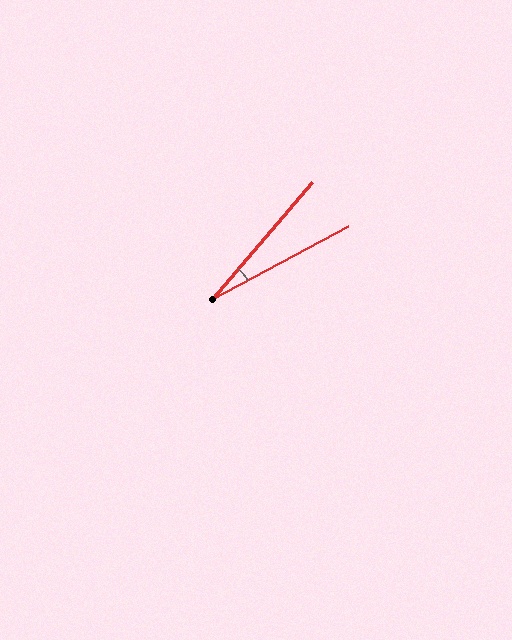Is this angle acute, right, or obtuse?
It is acute.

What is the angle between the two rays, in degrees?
Approximately 21 degrees.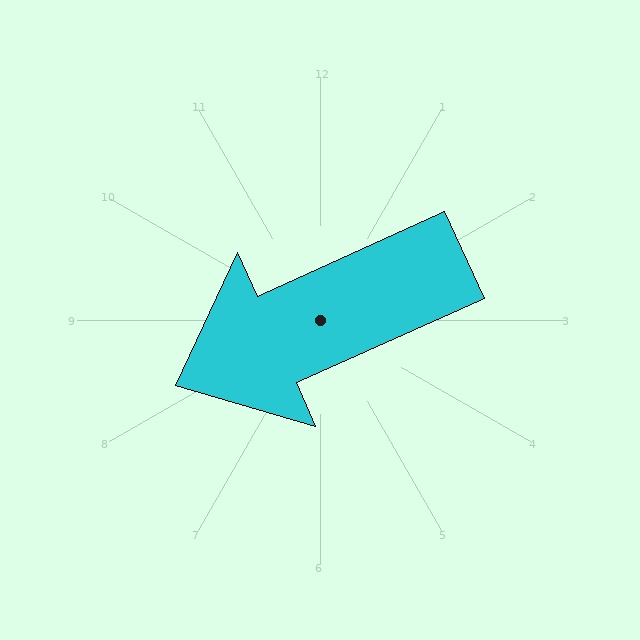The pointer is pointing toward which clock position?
Roughly 8 o'clock.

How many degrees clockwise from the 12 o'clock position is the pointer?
Approximately 246 degrees.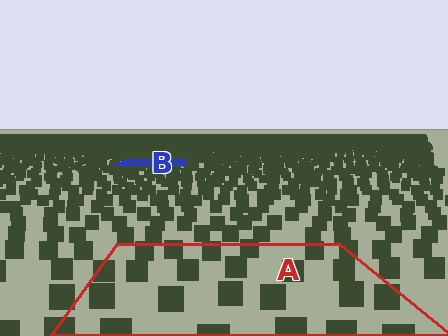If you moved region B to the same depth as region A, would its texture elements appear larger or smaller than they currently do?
They would appear larger. At a closer depth, the same texture elements are projected at a bigger on-screen size.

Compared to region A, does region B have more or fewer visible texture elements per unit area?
Region B has more texture elements per unit area — they are packed more densely because it is farther away.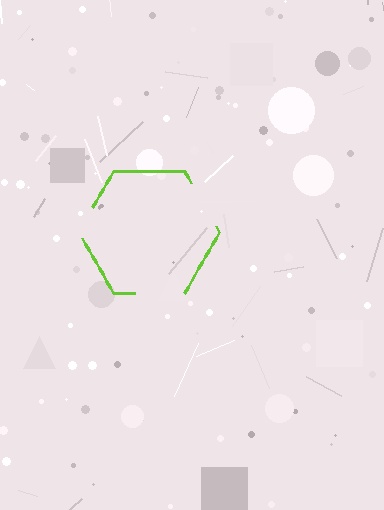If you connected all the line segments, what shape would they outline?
They would outline a hexagon.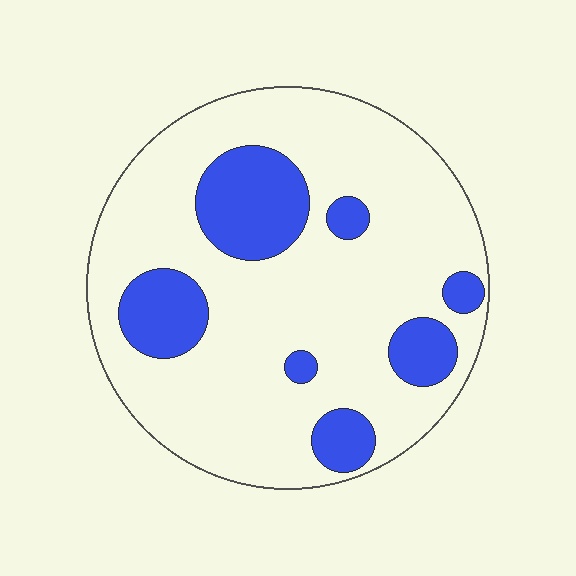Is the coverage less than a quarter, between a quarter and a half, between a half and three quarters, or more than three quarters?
Less than a quarter.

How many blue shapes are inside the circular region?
7.